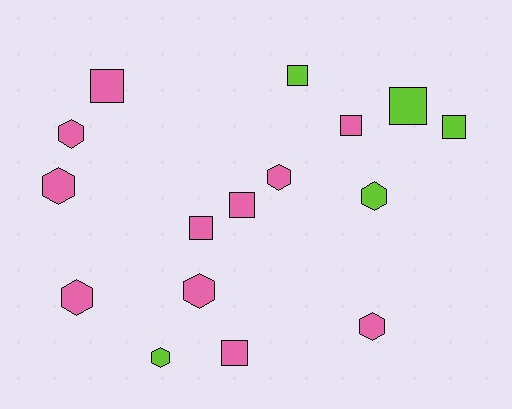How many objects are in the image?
There are 16 objects.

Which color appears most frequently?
Pink, with 11 objects.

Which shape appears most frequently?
Hexagon, with 8 objects.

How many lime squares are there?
There are 3 lime squares.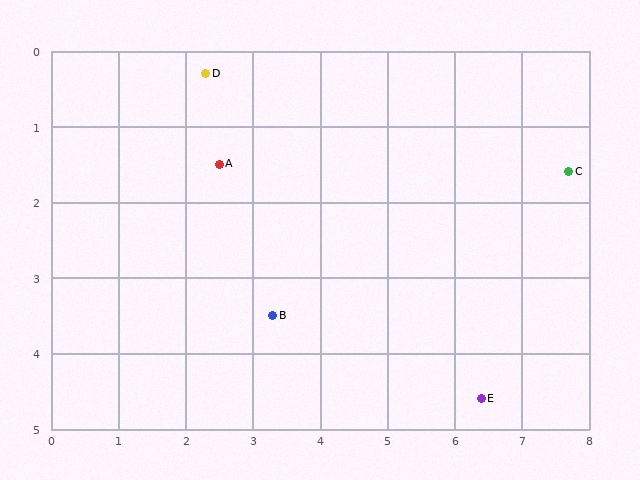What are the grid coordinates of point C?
Point C is at approximately (7.7, 1.6).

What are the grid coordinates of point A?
Point A is at approximately (2.5, 1.5).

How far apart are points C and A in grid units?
Points C and A are about 5.2 grid units apart.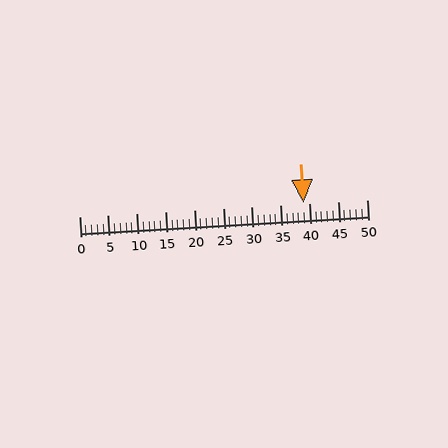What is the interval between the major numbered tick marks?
The major tick marks are spaced 5 units apart.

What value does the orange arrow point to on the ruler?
The orange arrow points to approximately 39.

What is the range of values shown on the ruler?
The ruler shows values from 0 to 50.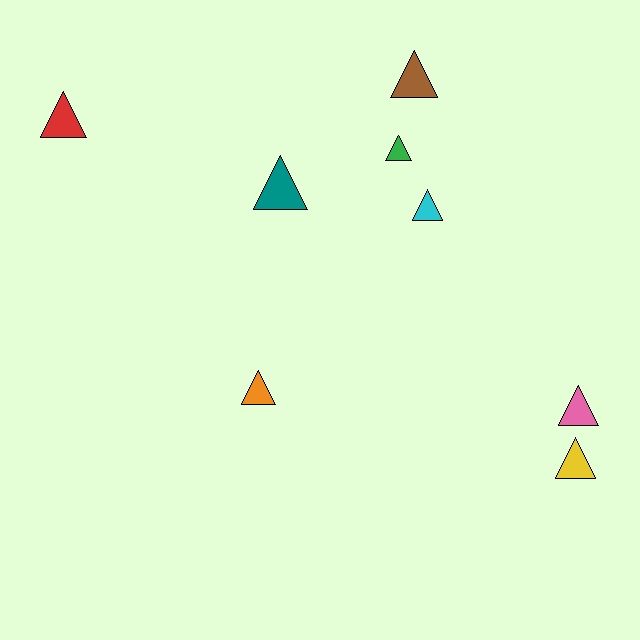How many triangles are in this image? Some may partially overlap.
There are 8 triangles.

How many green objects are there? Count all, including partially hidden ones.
There is 1 green object.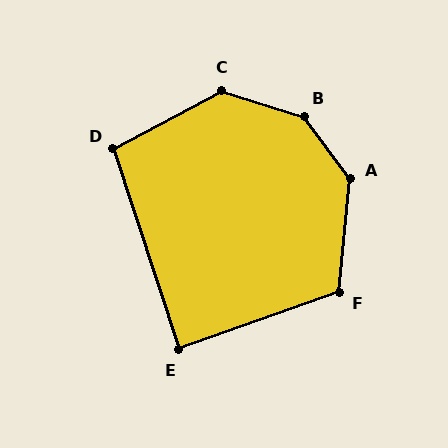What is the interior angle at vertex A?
Approximately 138 degrees (obtuse).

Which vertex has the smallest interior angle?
E, at approximately 88 degrees.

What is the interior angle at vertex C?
Approximately 134 degrees (obtuse).